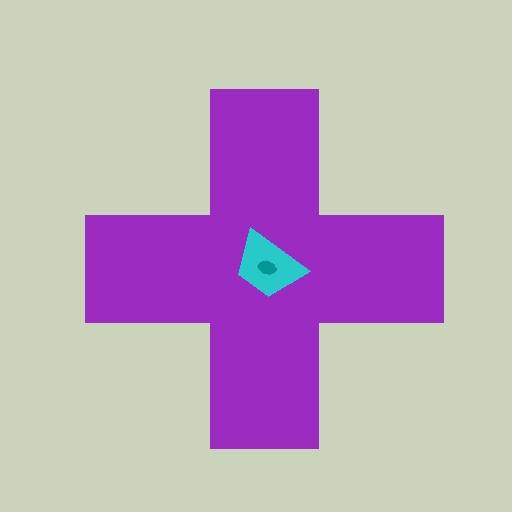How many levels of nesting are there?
3.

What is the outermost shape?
The purple cross.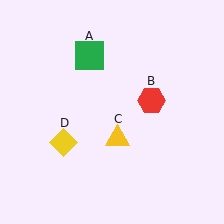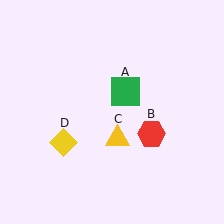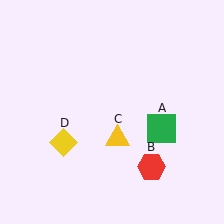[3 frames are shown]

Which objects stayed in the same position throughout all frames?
Yellow triangle (object C) and yellow diamond (object D) remained stationary.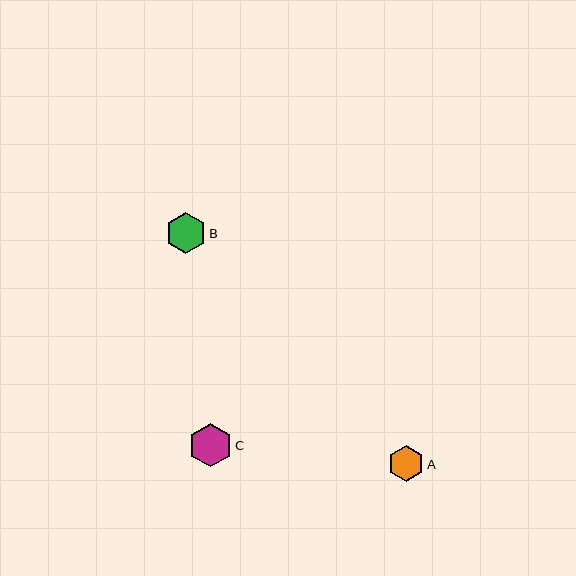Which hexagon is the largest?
Hexagon C is the largest with a size of approximately 44 pixels.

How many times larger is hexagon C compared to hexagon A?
Hexagon C is approximately 1.2 times the size of hexagon A.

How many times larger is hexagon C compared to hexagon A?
Hexagon C is approximately 1.2 times the size of hexagon A.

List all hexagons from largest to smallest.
From largest to smallest: C, B, A.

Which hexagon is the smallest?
Hexagon A is the smallest with a size of approximately 36 pixels.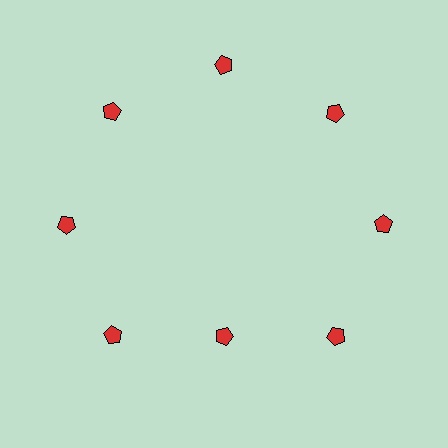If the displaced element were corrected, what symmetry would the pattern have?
It would have 8-fold rotational symmetry — the pattern would map onto itself every 45 degrees.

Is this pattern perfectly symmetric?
No. The 8 red pentagons are arranged in a ring, but one element near the 6 o'clock position is pulled inward toward the center, breaking the 8-fold rotational symmetry.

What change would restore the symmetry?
The symmetry would be restored by moving it outward, back onto the ring so that all 8 pentagons sit at equal angles and equal distance from the center.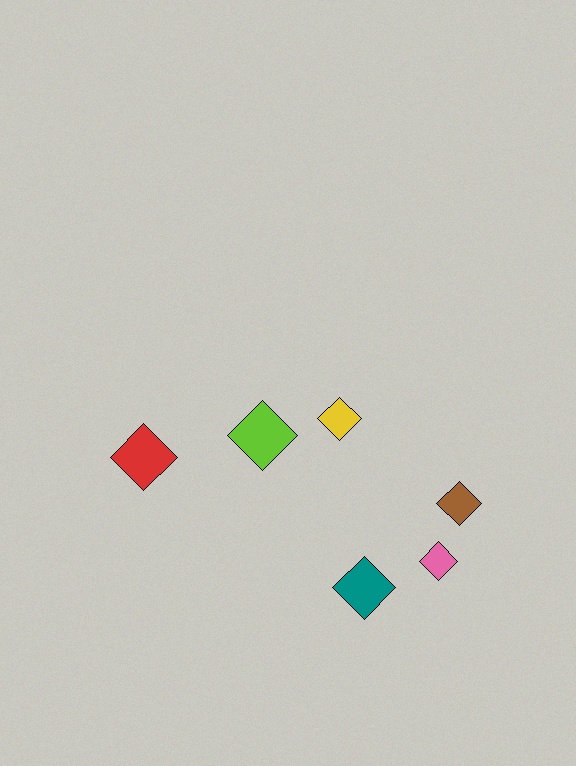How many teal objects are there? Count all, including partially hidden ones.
There is 1 teal object.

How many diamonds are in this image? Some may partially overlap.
There are 6 diamonds.